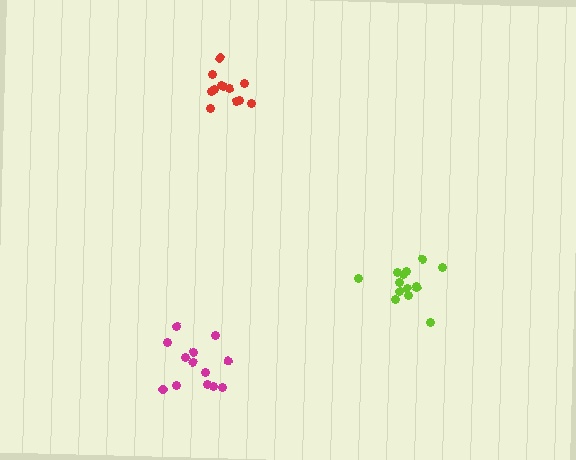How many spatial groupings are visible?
There are 3 spatial groupings.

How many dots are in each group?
Group 1: 12 dots, Group 2: 14 dots, Group 3: 13 dots (39 total).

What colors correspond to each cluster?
The clusters are colored: red, lime, magenta.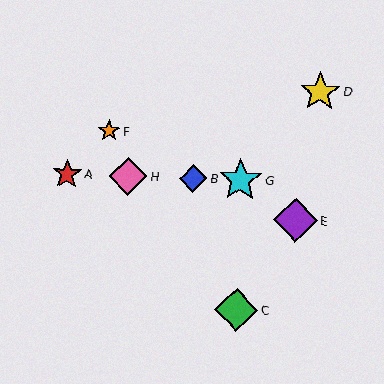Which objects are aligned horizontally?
Objects A, B, G, H are aligned horizontally.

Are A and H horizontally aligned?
Yes, both are at y≈174.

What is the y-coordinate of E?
Object E is at y≈220.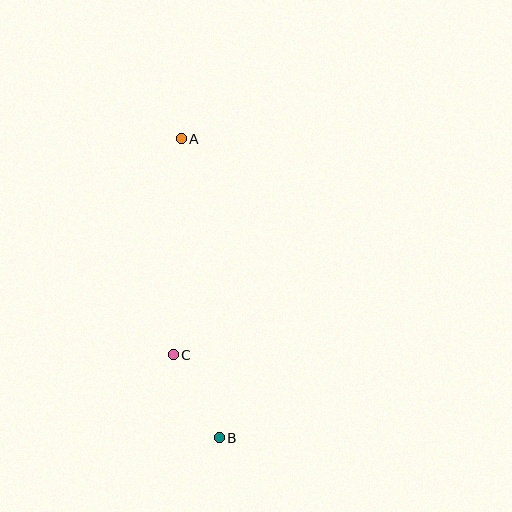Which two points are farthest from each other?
Points A and B are farthest from each other.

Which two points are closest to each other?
Points B and C are closest to each other.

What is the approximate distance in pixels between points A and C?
The distance between A and C is approximately 216 pixels.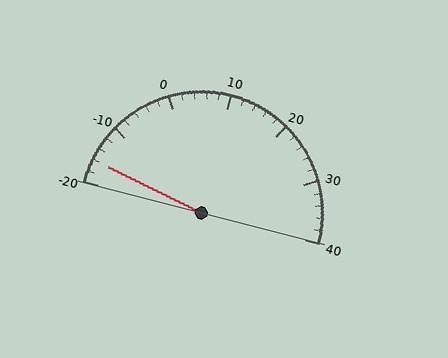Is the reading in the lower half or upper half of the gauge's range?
The reading is in the lower half of the range (-20 to 40).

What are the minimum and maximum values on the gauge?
The gauge ranges from -20 to 40.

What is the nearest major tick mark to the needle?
The nearest major tick mark is -20.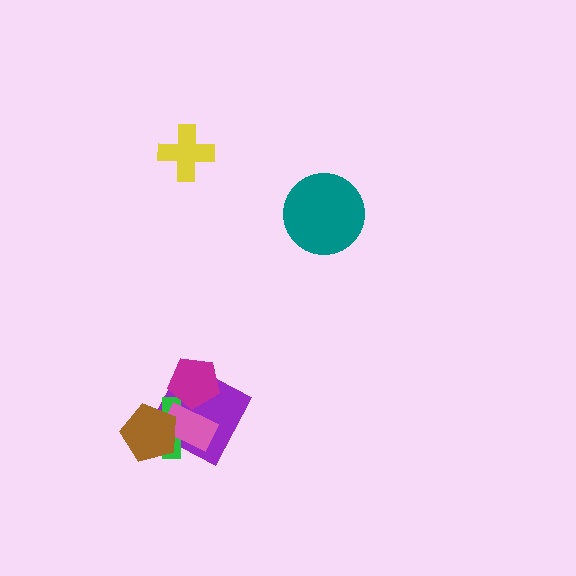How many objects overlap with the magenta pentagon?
3 objects overlap with the magenta pentagon.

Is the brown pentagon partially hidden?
No, no other shape covers it.